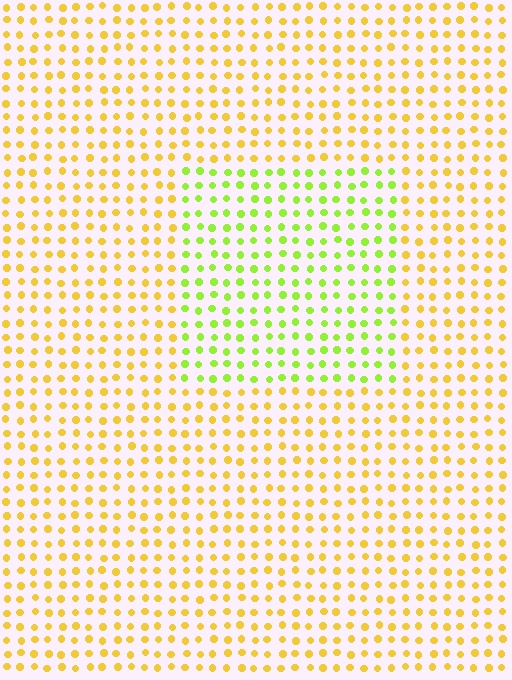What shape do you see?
I see a rectangle.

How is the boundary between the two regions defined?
The boundary is defined purely by a slight shift in hue (about 43 degrees). Spacing, size, and orientation are identical on both sides.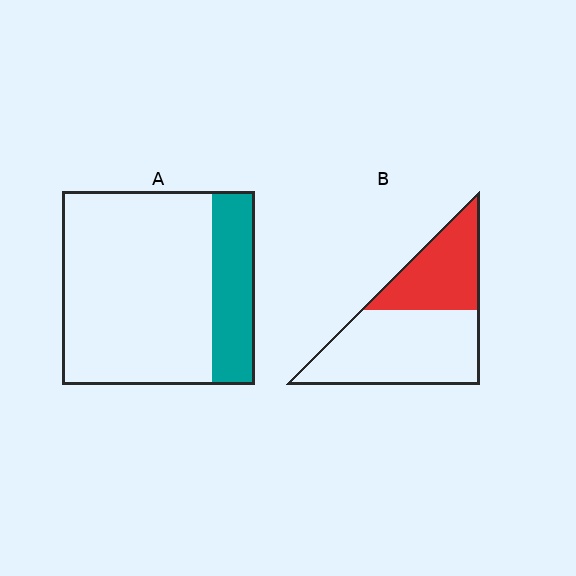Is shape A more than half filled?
No.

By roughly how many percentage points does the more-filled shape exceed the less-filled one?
By roughly 15 percentage points (B over A).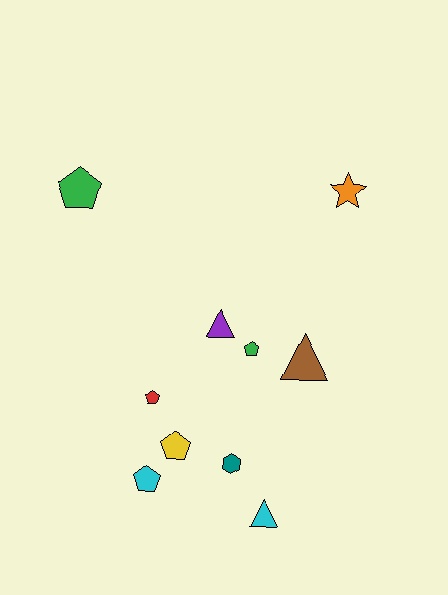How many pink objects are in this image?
There are no pink objects.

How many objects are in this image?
There are 10 objects.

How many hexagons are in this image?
There is 1 hexagon.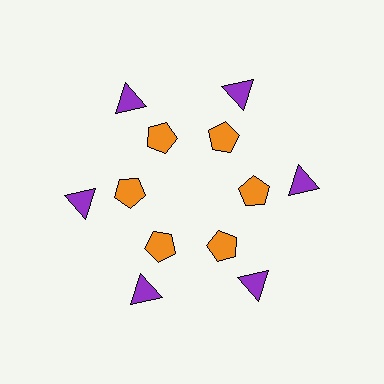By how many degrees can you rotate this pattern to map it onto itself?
The pattern maps onto itself every 60 degrees of rotation.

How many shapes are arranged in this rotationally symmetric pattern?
There are 12 shapes, arranged in 6 groups of 2.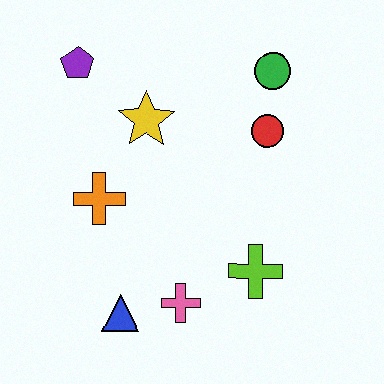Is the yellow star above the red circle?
Yes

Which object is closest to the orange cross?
The yellow star is closest to the orange cross.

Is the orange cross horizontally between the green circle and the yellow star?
No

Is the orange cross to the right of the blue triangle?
No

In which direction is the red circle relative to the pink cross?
The red circle is above the pink cross.